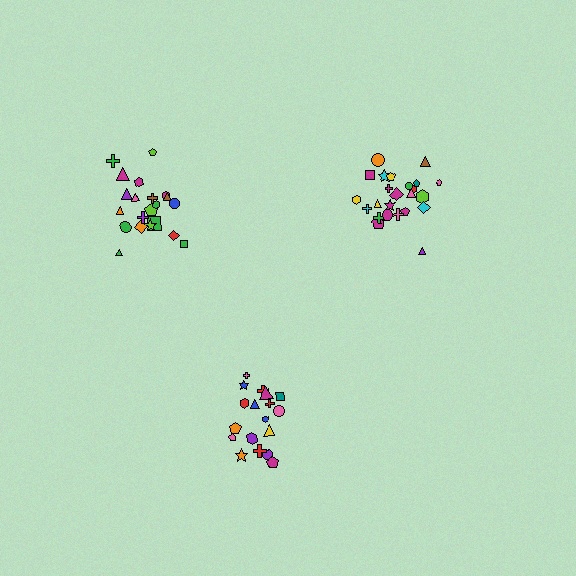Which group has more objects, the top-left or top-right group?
The top-right group.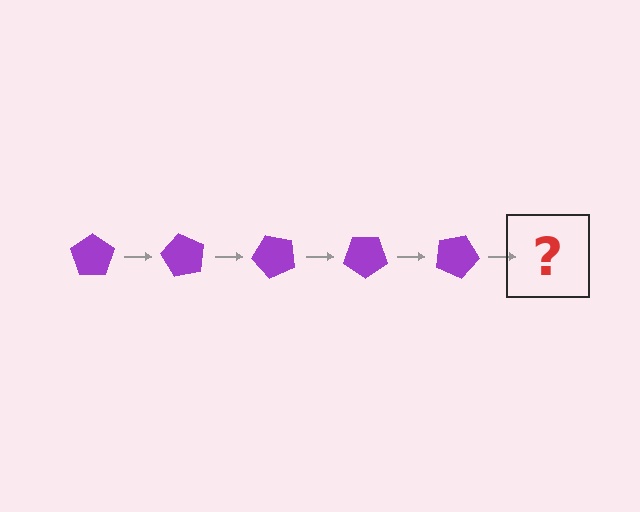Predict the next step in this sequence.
The next step is a purple pentagon rotated 300 degrees.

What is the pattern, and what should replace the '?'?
The pattern is that the pentagon rotates 60 degrees each step. The '?' should be a purple pentagon rotated 300 degrees.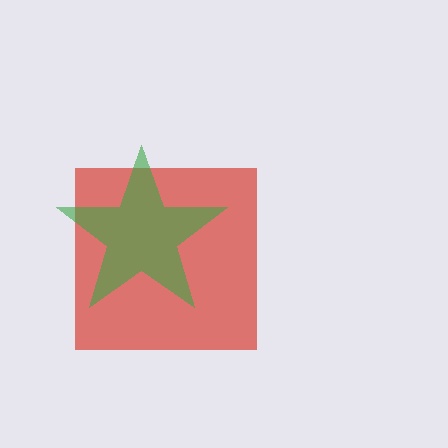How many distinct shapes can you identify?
There are 2 distinct shapes: a red square, a green star.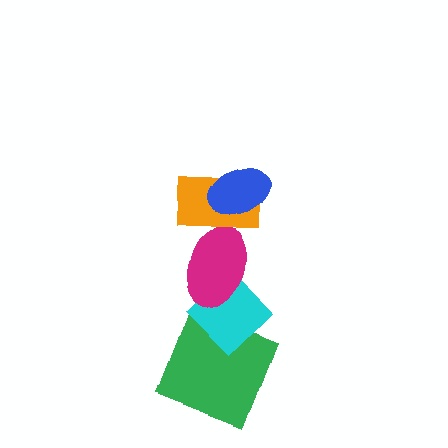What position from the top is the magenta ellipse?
The magenta ellipse is 3rd from the top.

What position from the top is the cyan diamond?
The cyan diamond is 4th from the top.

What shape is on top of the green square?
The cyan diamond is on top of the green square.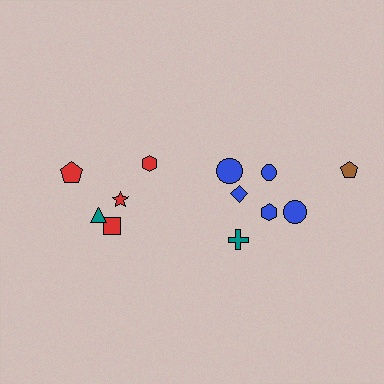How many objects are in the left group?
There are 5 objects.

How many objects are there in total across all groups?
There are 12 objects.